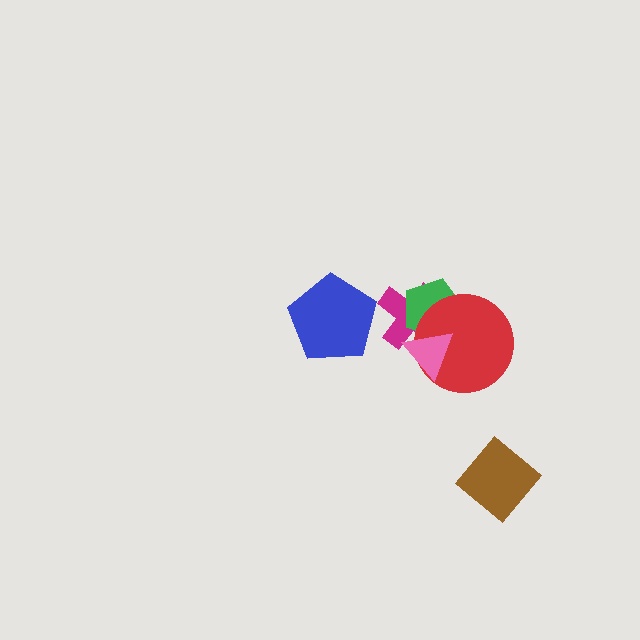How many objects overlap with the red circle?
3 objects overlap with the red circle.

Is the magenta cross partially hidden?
Yes, it is partially covered by another shape.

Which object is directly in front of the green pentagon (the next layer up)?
The red circle is directly in front of the green pentagon.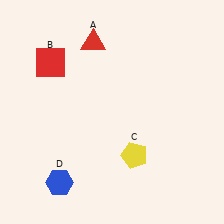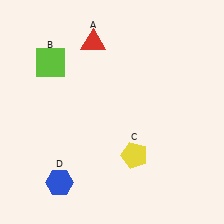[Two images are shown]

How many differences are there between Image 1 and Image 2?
There is 1 difference between the two images.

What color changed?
The square (B) changed from red in Image 1 to lime in Image 2.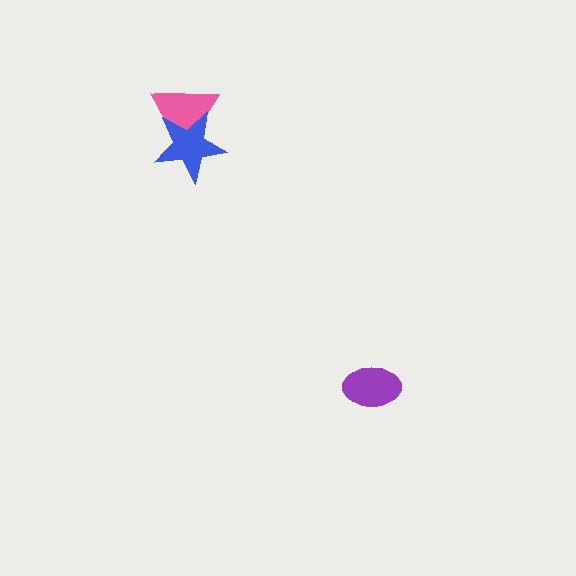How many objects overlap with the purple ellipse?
0 objects overlap with the purple ellipse.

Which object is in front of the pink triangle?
The blue star is in front of the pink triangle.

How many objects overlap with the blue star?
1 object overlaps with the blue star.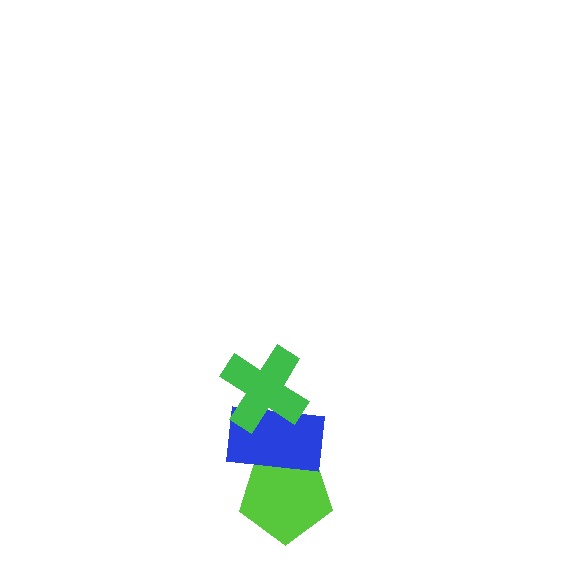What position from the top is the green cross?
The green cross is 1st from the top.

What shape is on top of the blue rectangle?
The green cross is on top of the blue rectangle.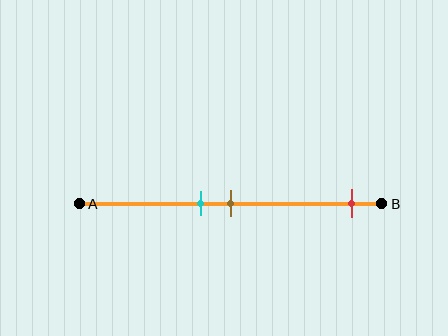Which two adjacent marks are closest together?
The cyan and brown marks are the closest adjacent pair.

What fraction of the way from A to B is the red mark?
The red mark is approximately 90% (0.9) of the way from A to B.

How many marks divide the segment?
There are 3 marks dividing the segment.